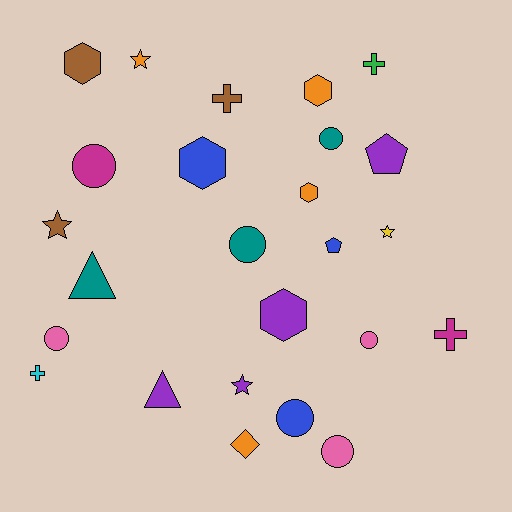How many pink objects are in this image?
There are 3 pink objects.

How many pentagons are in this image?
There are 2 pentagons.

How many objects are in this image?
There are 25 objects.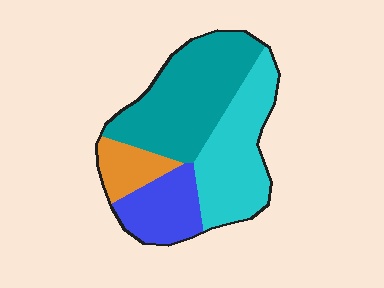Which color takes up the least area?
Orange, at roughly 10%.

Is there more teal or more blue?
Teal.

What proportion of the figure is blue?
Blue covers around 20% of the figure.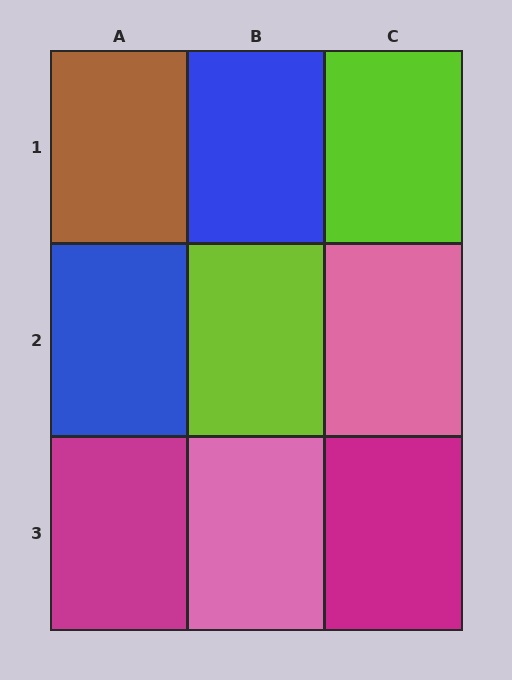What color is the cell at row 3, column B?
Pink.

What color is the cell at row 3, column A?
Magenta.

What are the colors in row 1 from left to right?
Brown, blue, lime.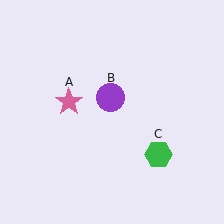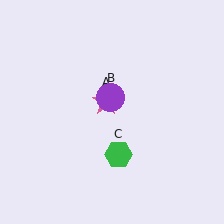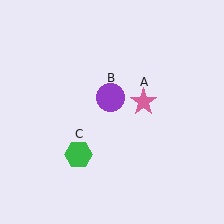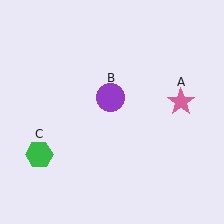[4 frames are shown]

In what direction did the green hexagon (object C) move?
The green hexagon (object C) moved left.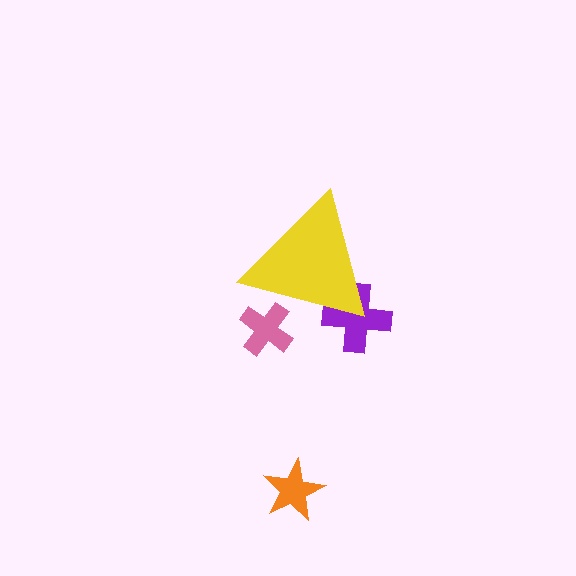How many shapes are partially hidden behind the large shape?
2 shapes are partially hidden.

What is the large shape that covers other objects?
A yellow triangle.